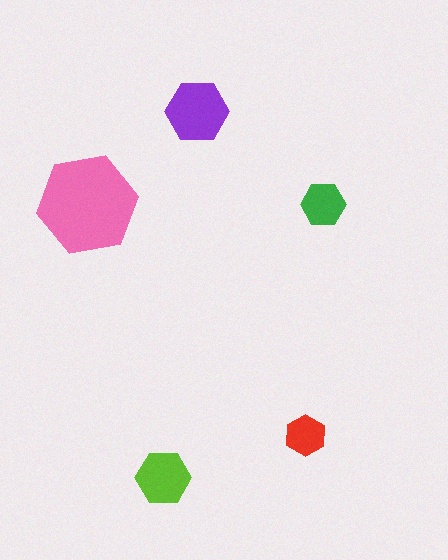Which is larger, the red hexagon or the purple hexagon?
The purple one.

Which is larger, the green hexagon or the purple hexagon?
The purple one.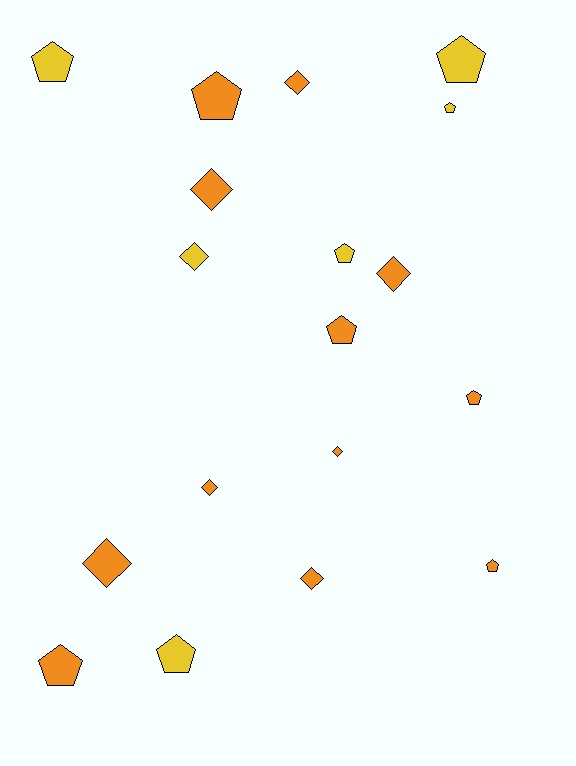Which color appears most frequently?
Orange, with 12 objects.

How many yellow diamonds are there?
There is 1 yellow diamond.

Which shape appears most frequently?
Pentagon, with 10 objects.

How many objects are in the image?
There are 18 objects.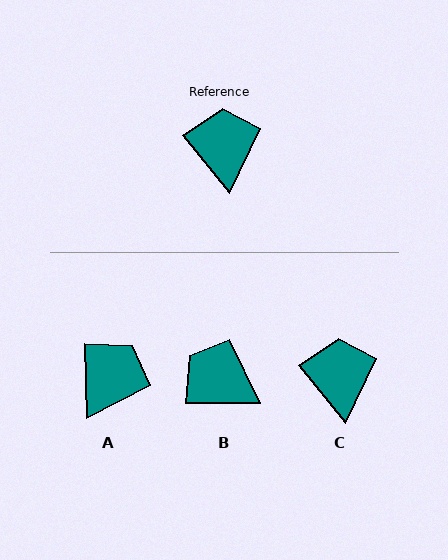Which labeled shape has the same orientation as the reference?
C.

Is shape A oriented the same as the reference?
No, it is off by about 37 degrees.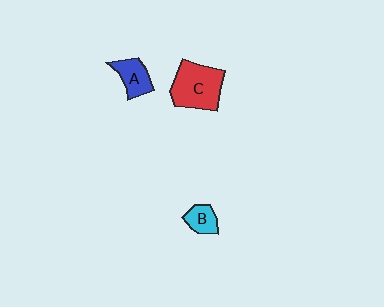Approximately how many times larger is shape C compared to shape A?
Approximately 1.9 times.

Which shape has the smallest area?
Shape B (cyan).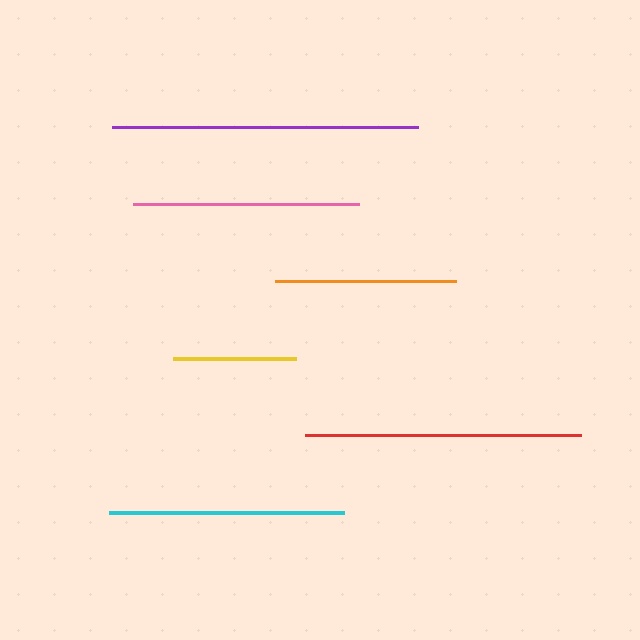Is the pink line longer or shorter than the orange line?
The pink line is longer than the orange line.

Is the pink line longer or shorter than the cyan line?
The cyan line is longer than the pink line.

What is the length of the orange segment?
The orange segment is approximately 182 pixels long.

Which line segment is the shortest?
The yellow line is the shortest at approximately 123 pixels.